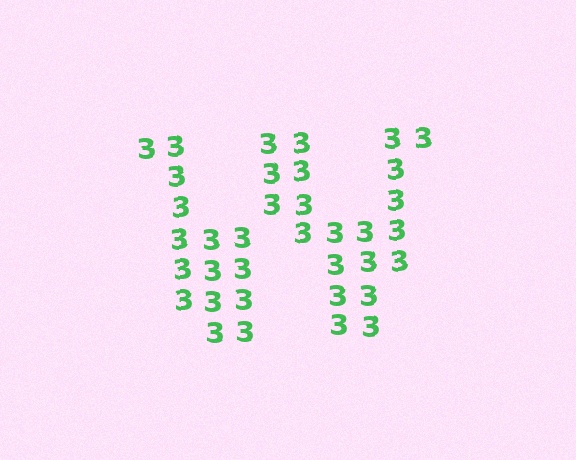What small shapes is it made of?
It is made of small digit 3's.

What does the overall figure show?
The overall figure shows the letter W.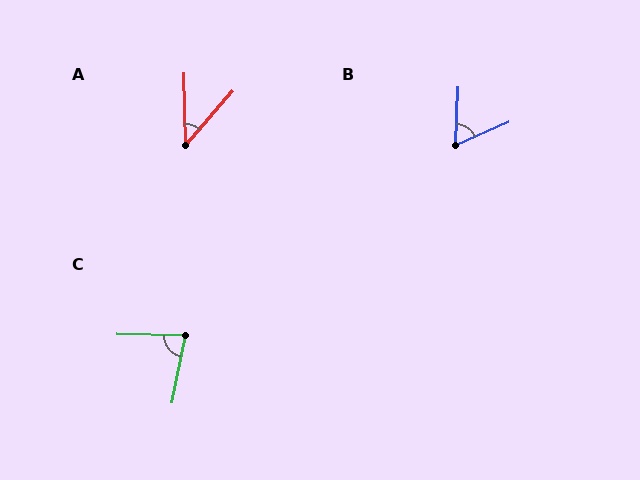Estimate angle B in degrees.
Approximately 64 degrees.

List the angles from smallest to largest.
A (43°), B (64°), C (80°).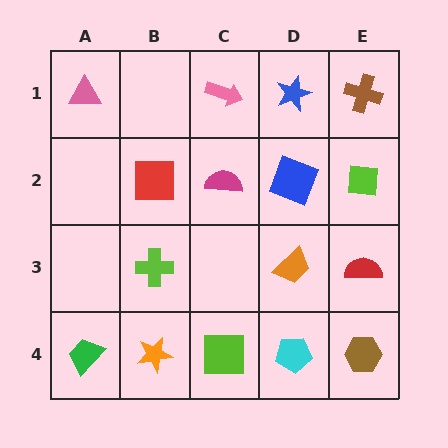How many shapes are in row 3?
3 shapes.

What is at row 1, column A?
A pink triangle.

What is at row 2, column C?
A magenta semicircle.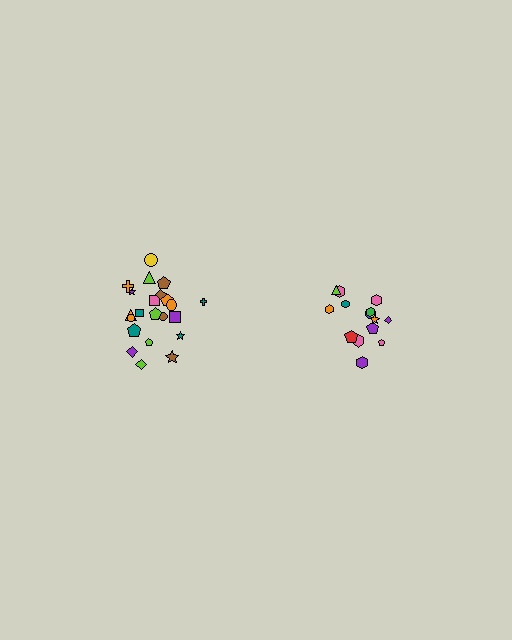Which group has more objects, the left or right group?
The left group.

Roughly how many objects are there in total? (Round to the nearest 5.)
Roughly 35 objects in total.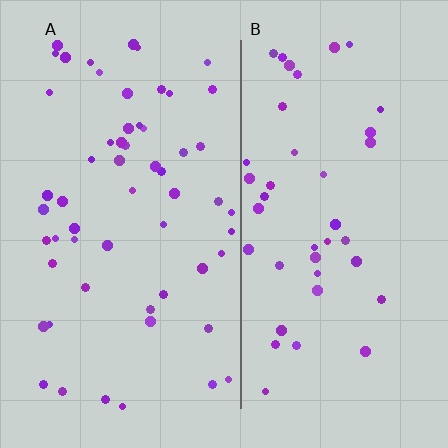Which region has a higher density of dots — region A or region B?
A (the left).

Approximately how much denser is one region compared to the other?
Approximately 1.4× — region A over region B.